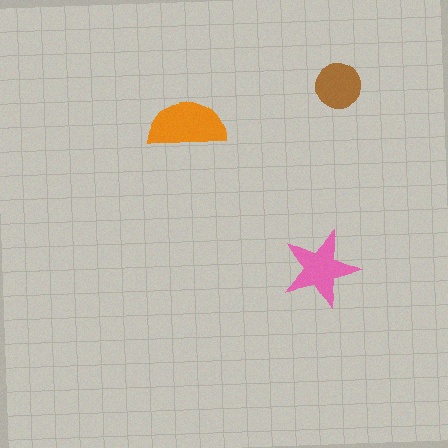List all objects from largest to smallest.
The orange semicircle, the pink star, the brown circle.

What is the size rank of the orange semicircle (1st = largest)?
1st.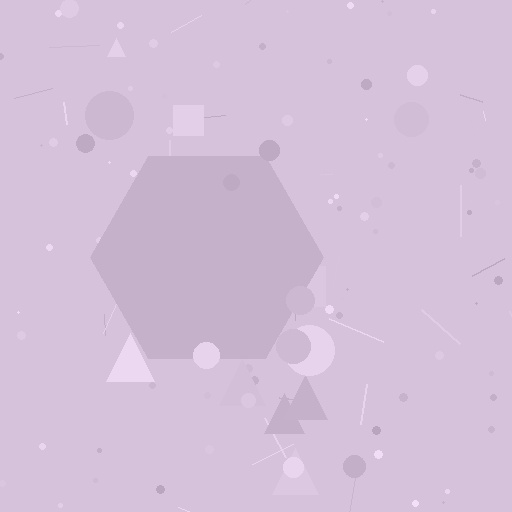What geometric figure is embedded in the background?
A hexagon is embedded in the background.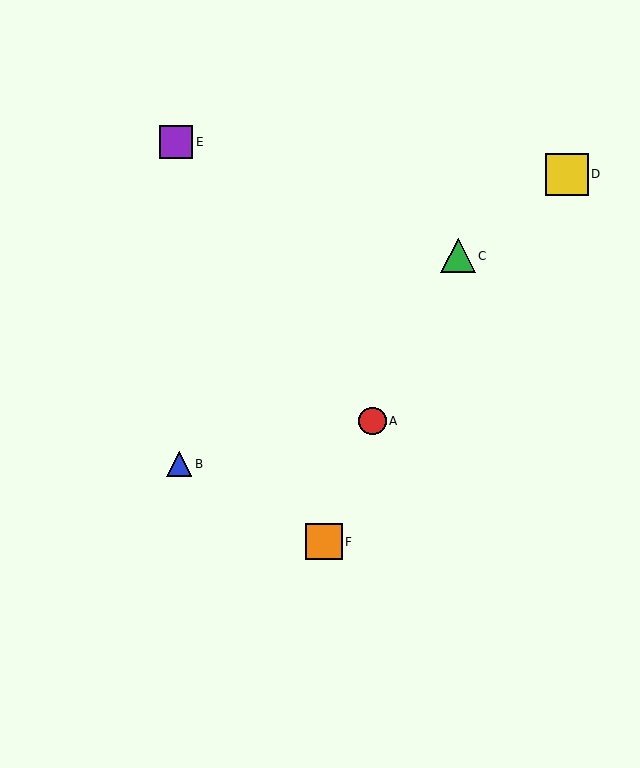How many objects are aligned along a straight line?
3 objects (B, C, D) are aligned along a straight line.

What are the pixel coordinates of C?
Object C is at (458, 256).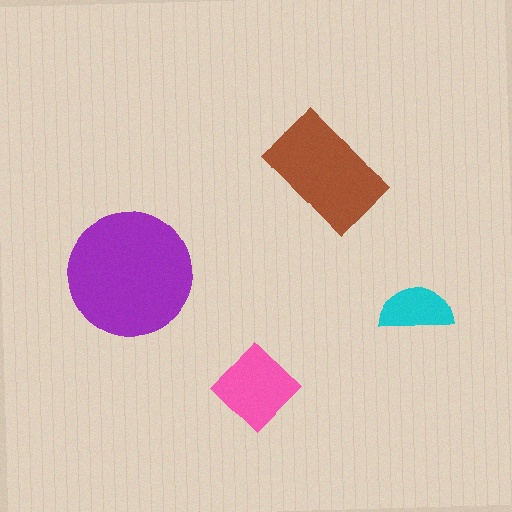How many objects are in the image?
There are 4 objects in the image.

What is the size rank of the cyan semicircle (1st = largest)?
4th.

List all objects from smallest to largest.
The cyan semicircle, the pink diamond, the brown rectangle, the purple circle.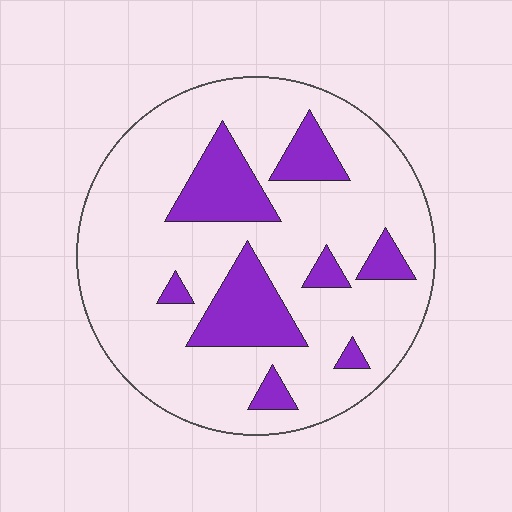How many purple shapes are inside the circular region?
8.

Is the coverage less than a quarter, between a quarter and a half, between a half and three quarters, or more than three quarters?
Less than a quarter.